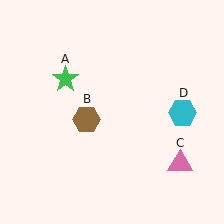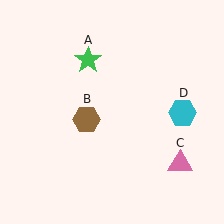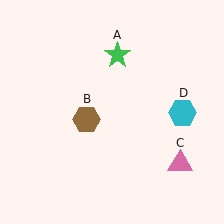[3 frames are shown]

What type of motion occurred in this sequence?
The green star (object A) rotated clockwise around the center of the scene.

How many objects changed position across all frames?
1 object changed position: green star (object A).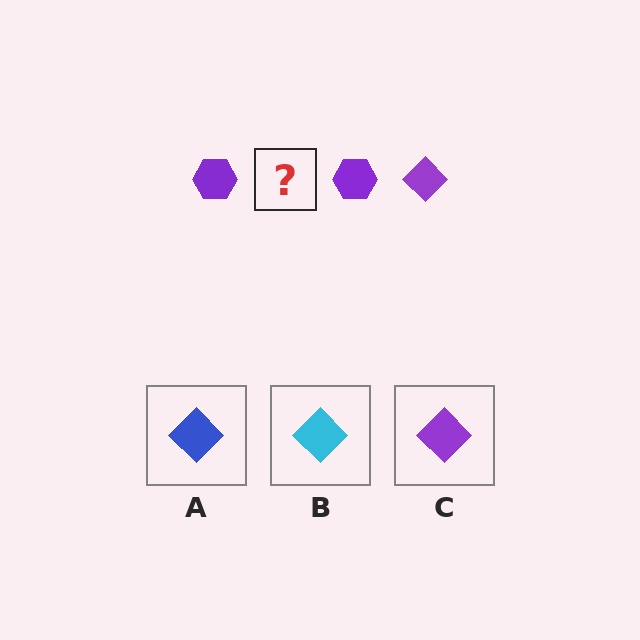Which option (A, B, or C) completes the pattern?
C.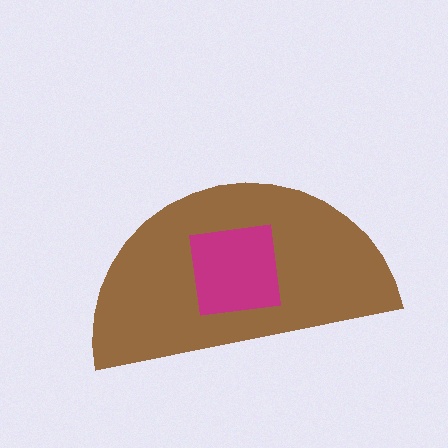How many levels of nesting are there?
2.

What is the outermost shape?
The brown semicircle.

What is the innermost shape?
The magenta square.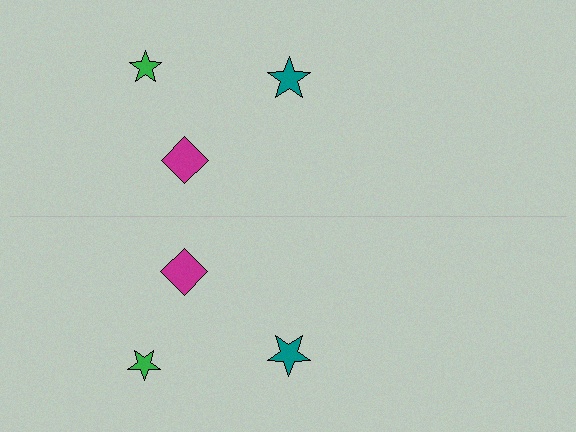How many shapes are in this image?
There are 6 shapes in this image.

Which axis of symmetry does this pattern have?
The pattern has a horizontal axis of symmetry running through the center of the image.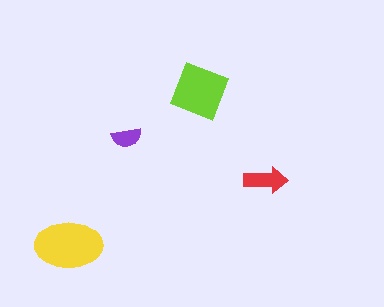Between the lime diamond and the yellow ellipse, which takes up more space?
The yellow ellipse.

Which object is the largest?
The yellow ellipse.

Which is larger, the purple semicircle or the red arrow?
The red arrow.